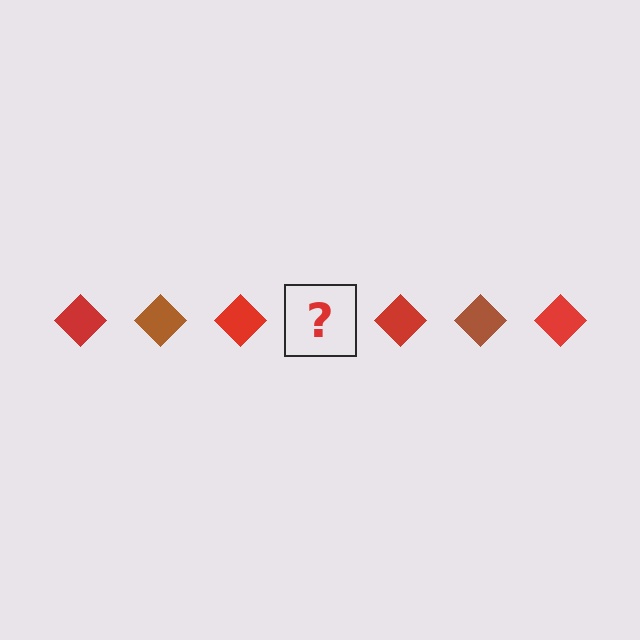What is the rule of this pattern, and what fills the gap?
The rule is that the pattern cycles through red, brown diamonds. The gap should be filled with a brown diamond.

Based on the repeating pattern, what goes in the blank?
The blank should be a brown diamond.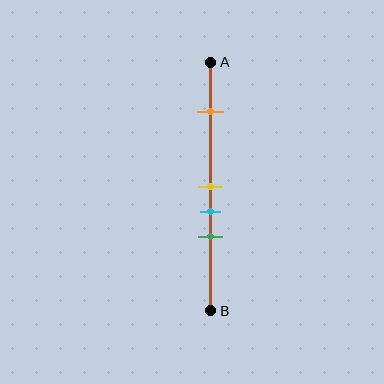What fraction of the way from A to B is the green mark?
The green mark is approximately 70% (0.7) of the way from A to B.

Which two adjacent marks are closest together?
The yellow and cyan marks are the closest adjacent pair.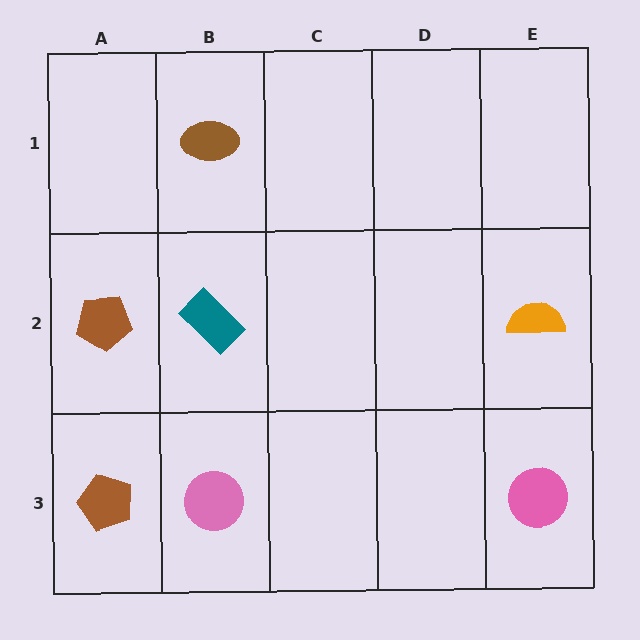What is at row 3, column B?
A pink circle.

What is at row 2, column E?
An orange semicircle.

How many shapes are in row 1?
1 shape.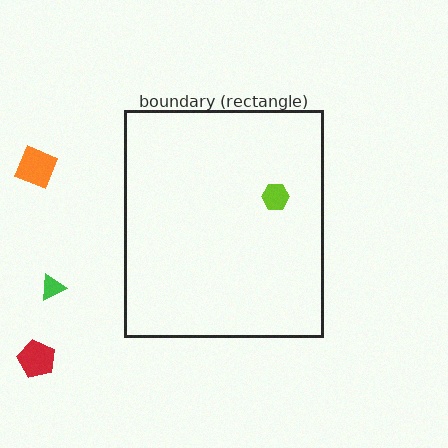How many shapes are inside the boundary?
1 inside, 3 outside.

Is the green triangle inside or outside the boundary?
Outside.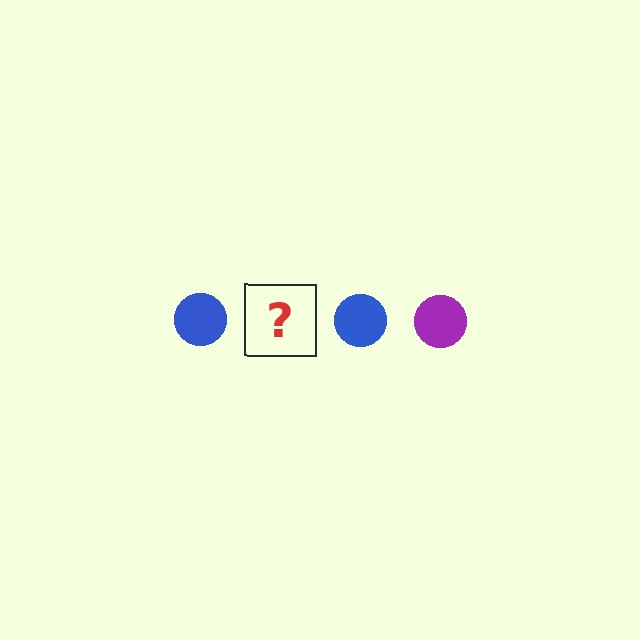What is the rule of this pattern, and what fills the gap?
The rule is that the pattern cycles through blue, purple circles. The gap should be filled with a purple circle.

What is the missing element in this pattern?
The missing element is a purple circle.